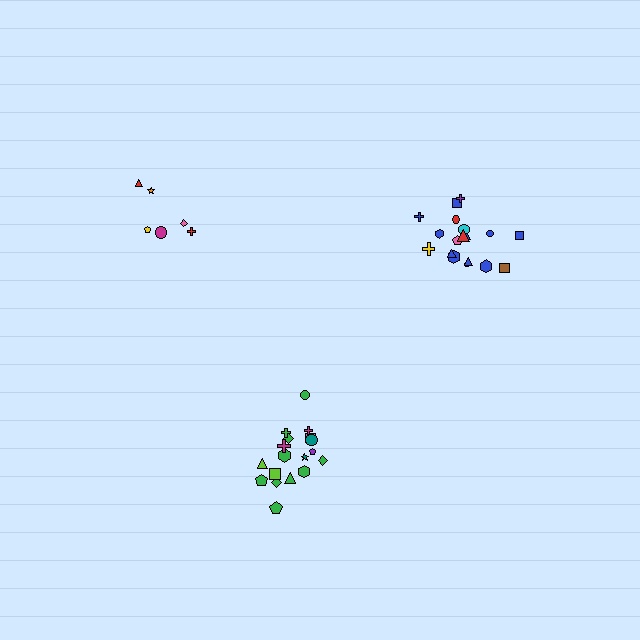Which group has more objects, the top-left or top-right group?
The top-right group.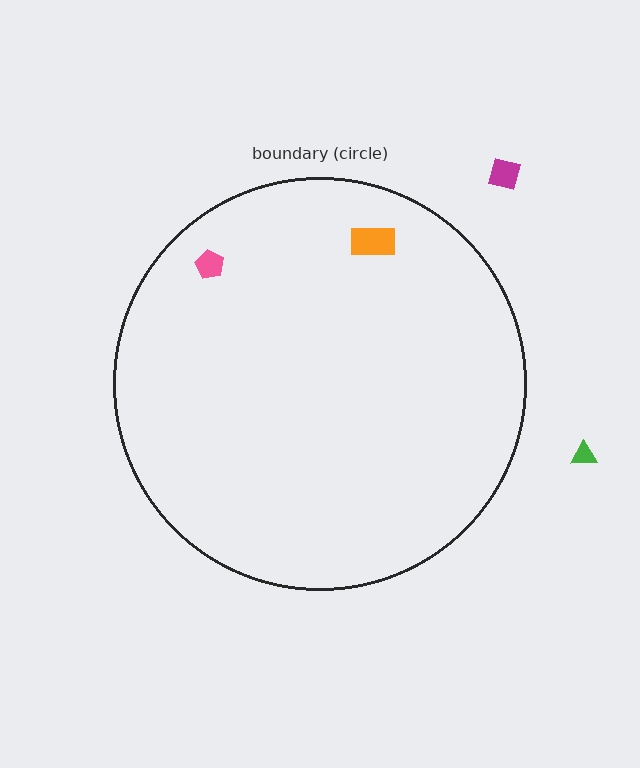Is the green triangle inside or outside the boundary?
Outside.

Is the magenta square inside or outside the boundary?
Outside.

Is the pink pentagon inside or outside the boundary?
Inside.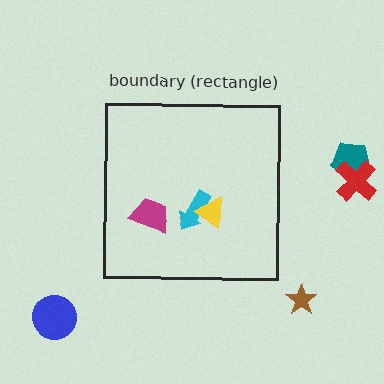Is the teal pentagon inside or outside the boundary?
Outside.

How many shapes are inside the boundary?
3 inside, 4 outside.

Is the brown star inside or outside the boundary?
Outside.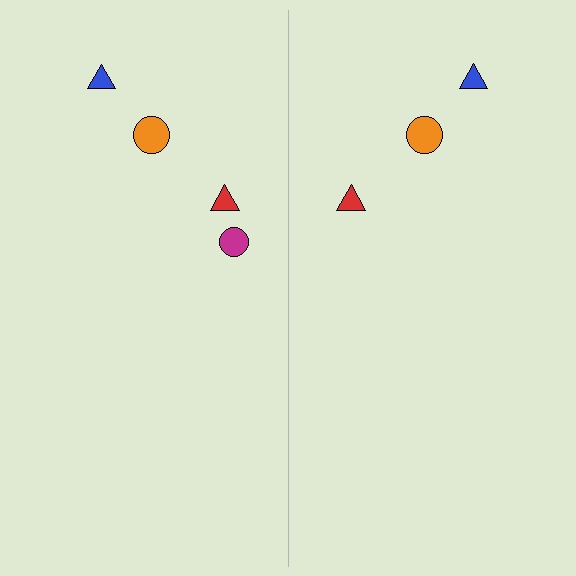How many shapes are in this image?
There are 7 shapes in this image.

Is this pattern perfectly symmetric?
No, the pattern is not perfectly symmetric. A magenta circle is missing from the right side.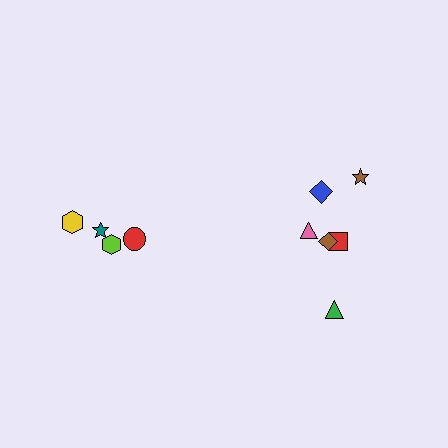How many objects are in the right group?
There are 6 objects.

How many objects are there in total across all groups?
There are 10 objects.